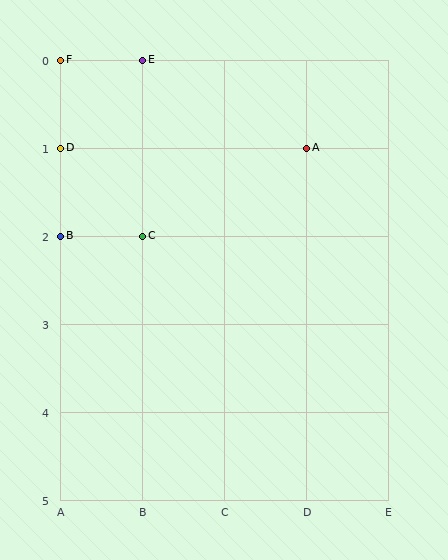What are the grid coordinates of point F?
Point F is at grid coordinates (A, 0).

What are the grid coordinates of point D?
Point D is at grid coordinates (A, 1).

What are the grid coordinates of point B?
Point B is at grid coordinates (A, 2).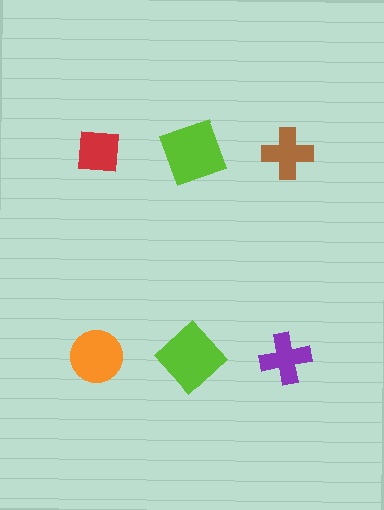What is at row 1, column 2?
A lime square.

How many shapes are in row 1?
3 shapes.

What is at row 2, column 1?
An orange circle.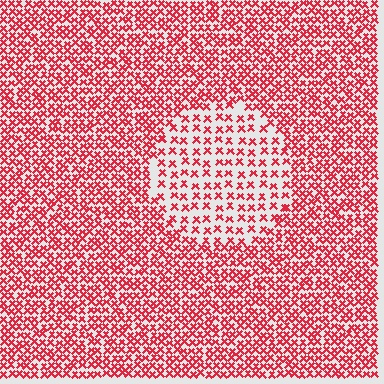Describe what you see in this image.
The image contains small red elements arranged at two different densities. A circle-shaped region is visible where the elements are less densely packed than the surrounding area.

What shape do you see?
I see a circle.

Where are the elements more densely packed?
The elements are more densely packed outside the circle boundary.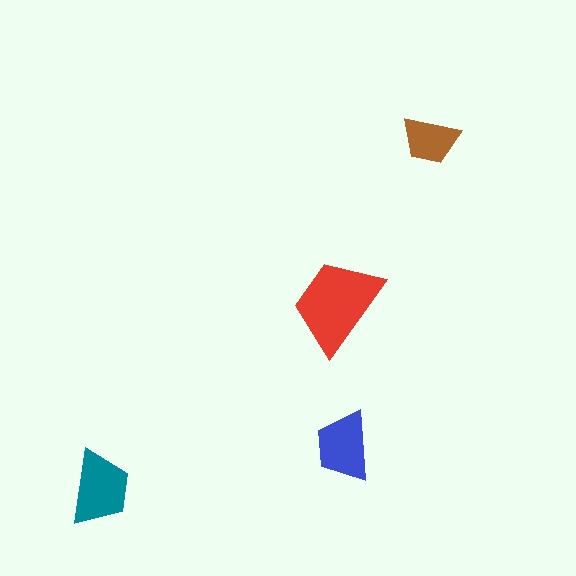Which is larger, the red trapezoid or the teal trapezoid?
The red one.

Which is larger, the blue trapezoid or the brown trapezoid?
The blue one.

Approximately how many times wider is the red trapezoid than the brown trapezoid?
About 1.5 times wider.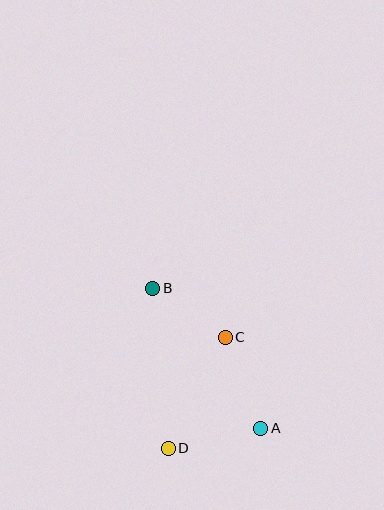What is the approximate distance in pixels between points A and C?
The distance between A and C is approximately 98 pixels.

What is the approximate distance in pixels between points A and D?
The distance between A and D is approximately 94 pixels.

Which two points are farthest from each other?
Points A and B are farthest from each other.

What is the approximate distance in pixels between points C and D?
The distance between C and D is approximately 125 pixels.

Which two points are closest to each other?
Points B and C are closest to each other.